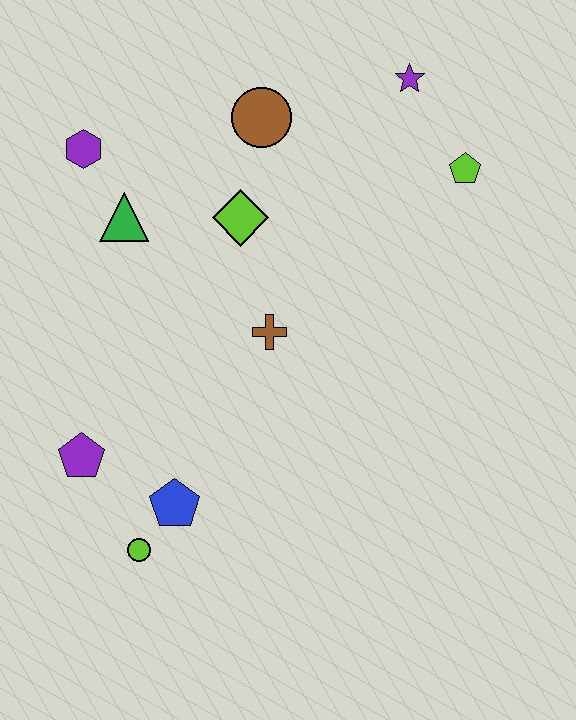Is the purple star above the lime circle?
Yes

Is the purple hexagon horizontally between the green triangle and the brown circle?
No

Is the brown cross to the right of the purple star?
No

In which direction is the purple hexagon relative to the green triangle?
The purple hexagon is above the green triangle.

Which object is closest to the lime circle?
The blue pentagon is closest to the lime circle.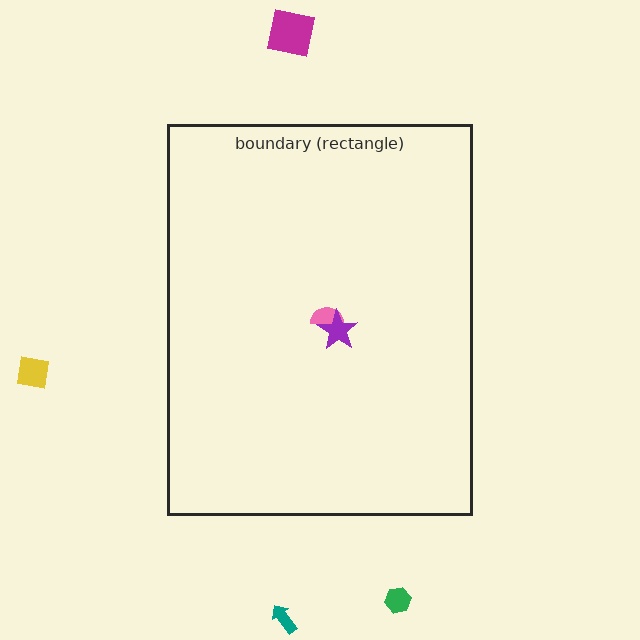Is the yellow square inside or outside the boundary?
Outside.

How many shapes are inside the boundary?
2 inside, 4 outside.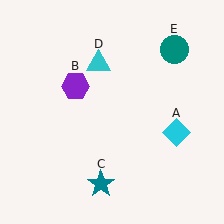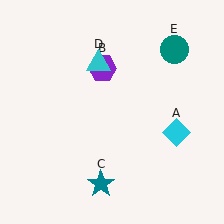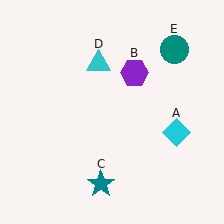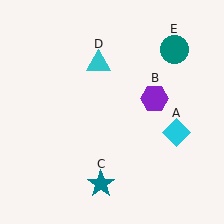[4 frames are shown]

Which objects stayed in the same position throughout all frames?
Cyan diamond (object A) and teal star (object C) and cyan triangle (object D) and teal circle (object E) remained stationary.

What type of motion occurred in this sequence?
The purple hexagon (object B) rotated clockwise around the center of the scene.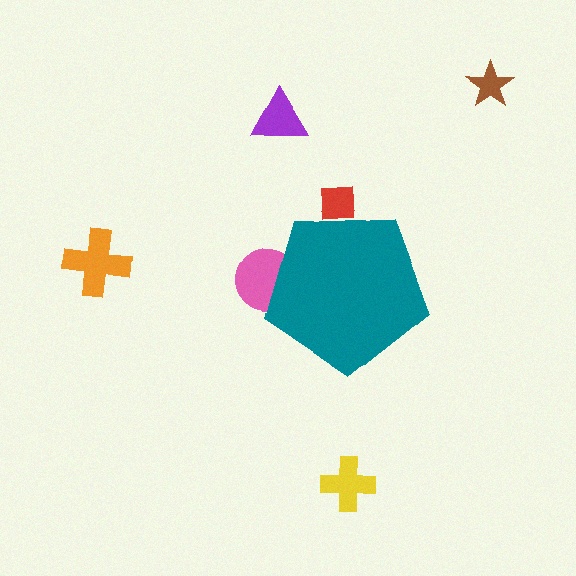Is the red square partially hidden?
Yes, the red square is partially hidden behind the teal pentagon.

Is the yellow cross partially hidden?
No, the yellow cross is fully visible.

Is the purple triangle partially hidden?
No, the purple triangle is fully visible.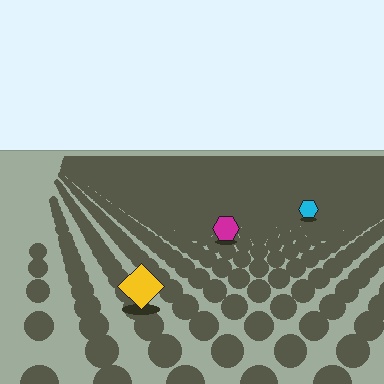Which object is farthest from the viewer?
The cyan hexagon is farthest from the viewer. It appears smaller and the ground texture around it is denser.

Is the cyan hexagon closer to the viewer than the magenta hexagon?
No. The magenta hexagon is closer — you can tell from the texture gradient: the ground texture is coarser near it.